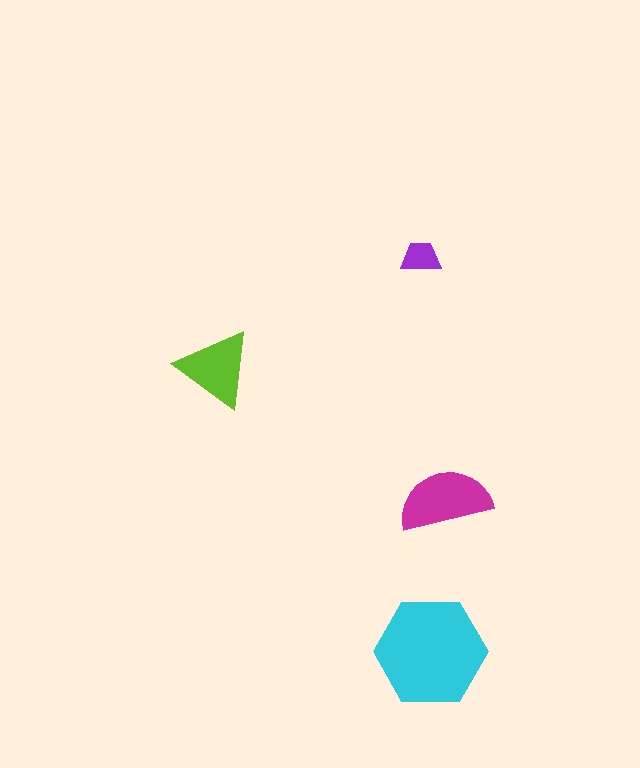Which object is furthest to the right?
The magenta semicircle is rightmost.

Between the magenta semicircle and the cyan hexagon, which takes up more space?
The cyan hexagon.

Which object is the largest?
The cyan hexagon.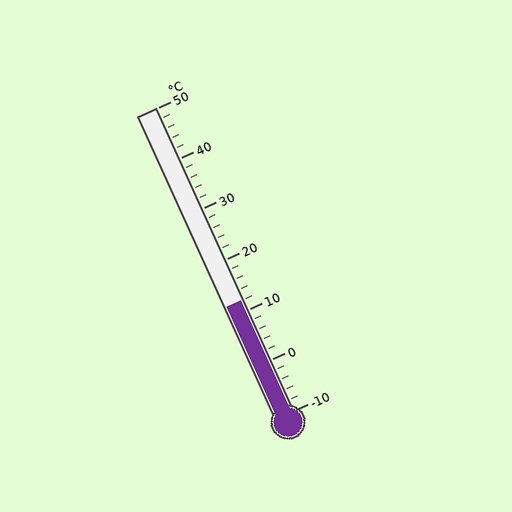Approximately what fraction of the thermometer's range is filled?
The thermometer is filled to approximately 35% of its range.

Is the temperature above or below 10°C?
The temperature is above 10°C.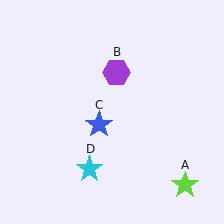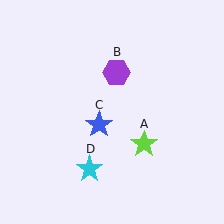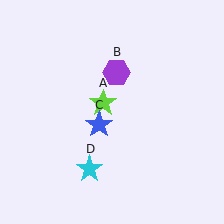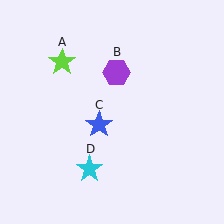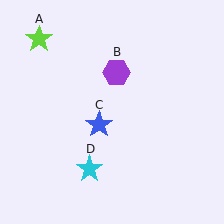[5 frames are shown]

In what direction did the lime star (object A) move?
The lime star (object A) moved up and to the left.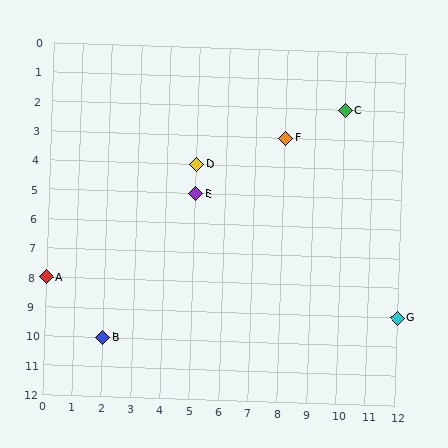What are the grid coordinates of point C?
Point C is at grid coordinates (10, 2).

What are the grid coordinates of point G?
Point G is at grid coordinates (12, 9).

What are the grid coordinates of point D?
Point D is at grid coordinates (5, 4).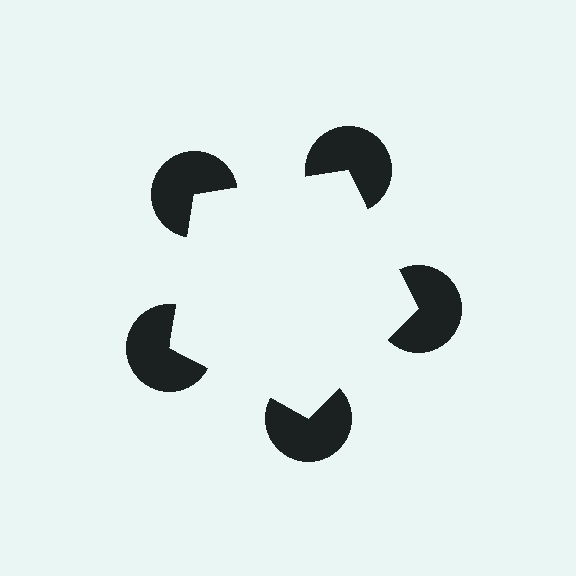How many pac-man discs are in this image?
There are 5 — one at each vertex of the illusory pentagon.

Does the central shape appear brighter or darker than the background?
It typically appears slightly brighter than the background, even though no actual brightness change is drawn.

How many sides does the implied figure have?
5 sides.